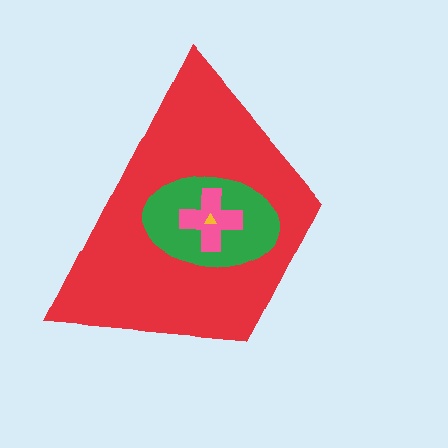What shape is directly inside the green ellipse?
The pink cross.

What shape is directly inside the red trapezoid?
The green ellipse.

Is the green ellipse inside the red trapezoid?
Yes.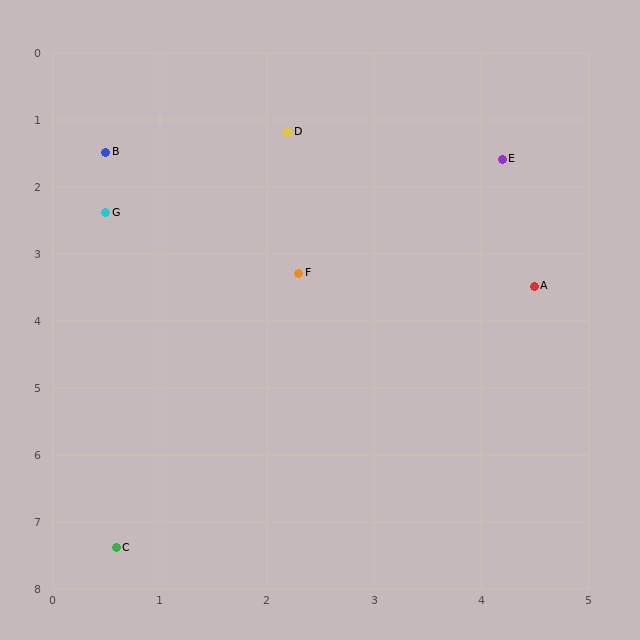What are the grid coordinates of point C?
Point C is at approximately (0.6, 7.4).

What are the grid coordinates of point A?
Point A is at approximately (4.5, 3.5).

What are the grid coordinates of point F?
Point F is at approximately (2.3, 3.3).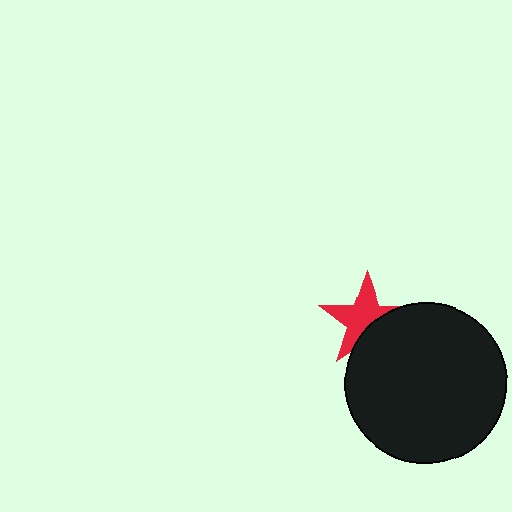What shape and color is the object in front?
The object in front is a black circle.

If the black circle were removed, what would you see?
You would see the complete red star.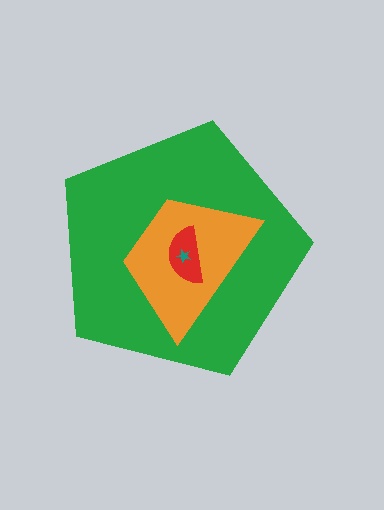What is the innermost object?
The teal star.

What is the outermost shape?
The green pentagon.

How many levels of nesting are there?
4.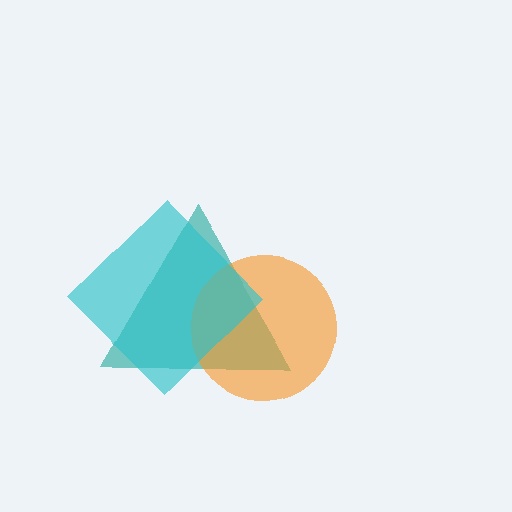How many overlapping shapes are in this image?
There are 3 overlapping shapes in the image.